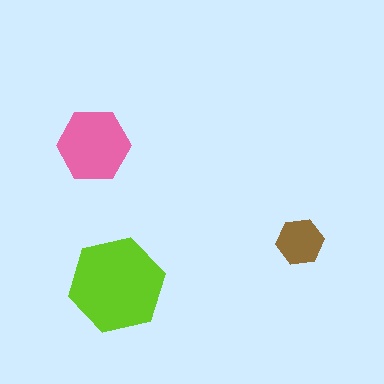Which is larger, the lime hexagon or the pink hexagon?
The lime one.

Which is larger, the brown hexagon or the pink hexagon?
The pink one.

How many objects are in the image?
There are 3 objects in the image.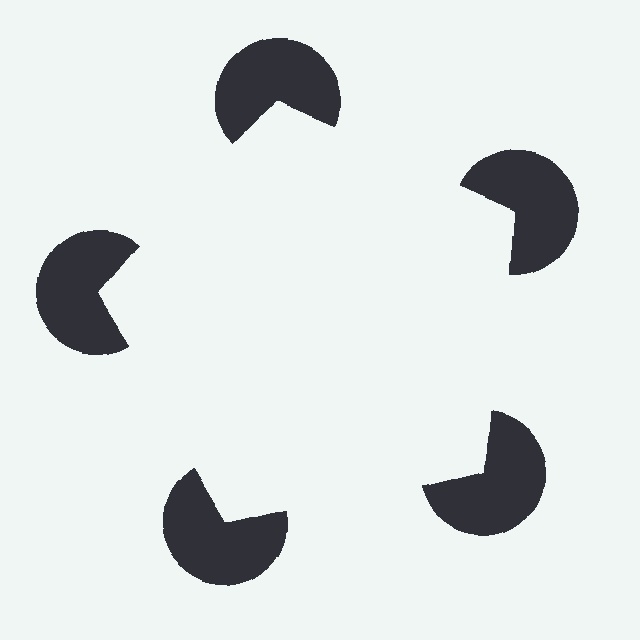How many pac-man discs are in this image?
There are 5 — one at each vertex of the illusory pentagon.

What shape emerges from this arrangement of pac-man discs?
An illusory pentagon — its edges are inferred from the aligned wedge cuts in the pac-man discs, not physically drawn.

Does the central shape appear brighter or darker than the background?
It typically appears slightly brighter than the background, even though no actual brightness change is drawn.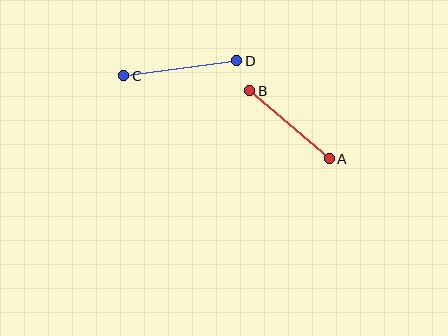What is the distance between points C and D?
The distance is approximately 114 pixels.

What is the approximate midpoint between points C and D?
The midpoint is at approximately (180, 68) pixels.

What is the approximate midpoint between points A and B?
The midpoint is at approximately (290, 125) pixels.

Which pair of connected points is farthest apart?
Points C and D are farthest apart.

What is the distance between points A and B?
The distance is approximately 105 pixels.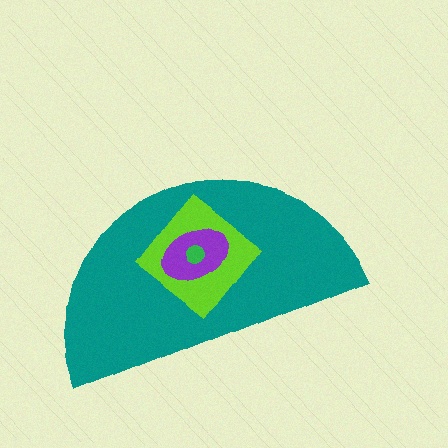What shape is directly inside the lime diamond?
The purple ellipse.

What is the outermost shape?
The teal semicircle.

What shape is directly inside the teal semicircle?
The lime diamond.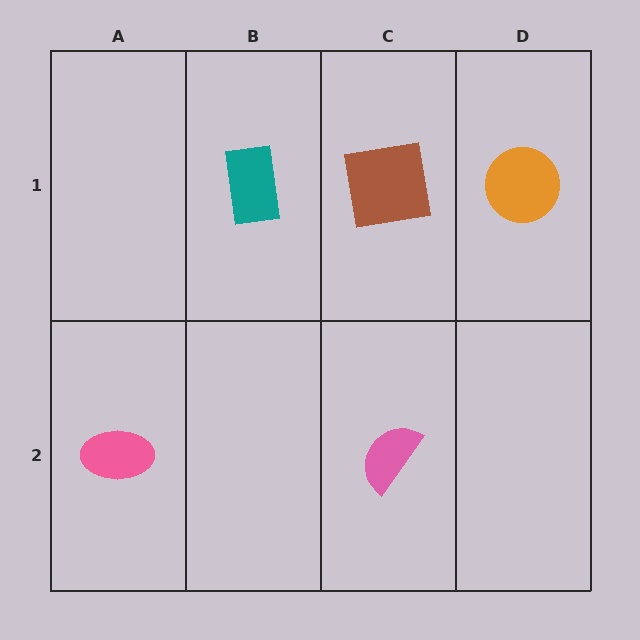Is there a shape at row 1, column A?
No, that cell is empty.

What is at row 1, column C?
A brown square.